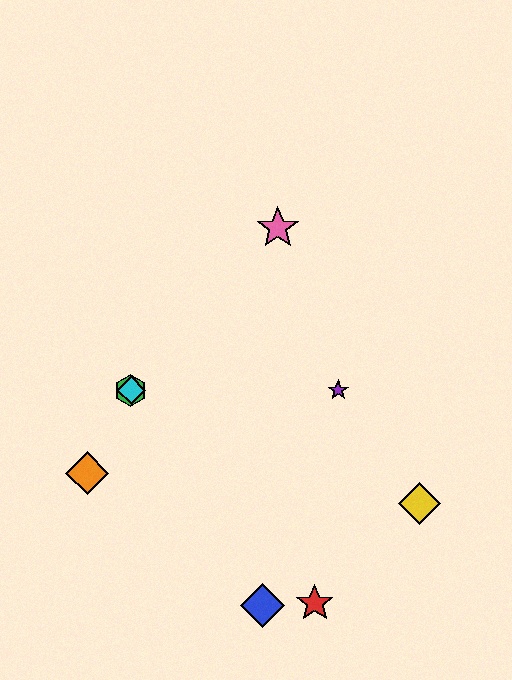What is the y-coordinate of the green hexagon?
The green hexagon is at y≈390.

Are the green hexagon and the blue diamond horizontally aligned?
No, the green hexagon is at y≈390 and the blue diamond is at y≈605.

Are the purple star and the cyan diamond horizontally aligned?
Yes, both are at y≈390.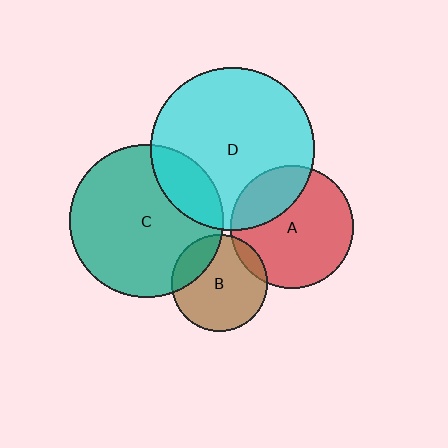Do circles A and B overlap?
Yes.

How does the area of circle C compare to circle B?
Approximately 2.5 times.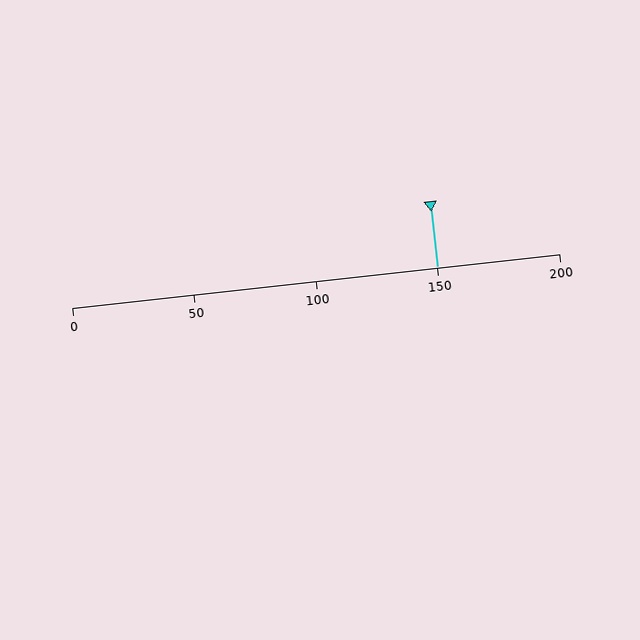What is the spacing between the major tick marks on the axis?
The major ticks are spaced 50 apart.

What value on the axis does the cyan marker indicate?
The marker indicates approximately 150.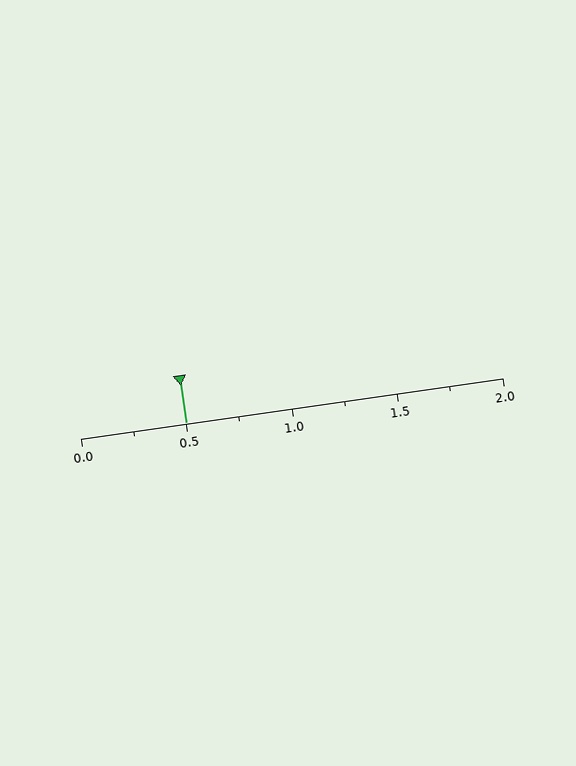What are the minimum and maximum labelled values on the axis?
The axis runs from 0.0 to 2.0.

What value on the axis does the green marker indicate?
The marker indicates approximately 0.5.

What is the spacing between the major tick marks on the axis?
The major ticks are spaced 0.5 apart.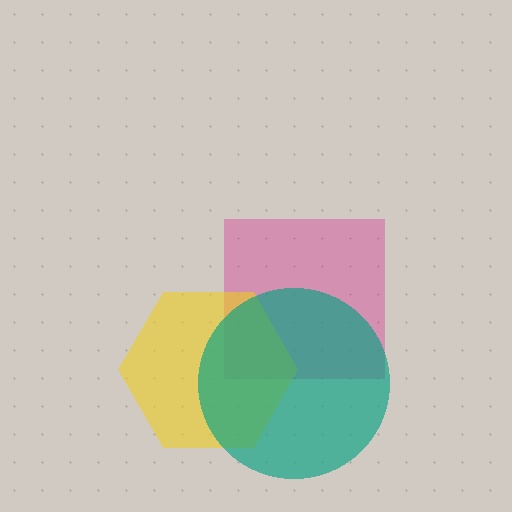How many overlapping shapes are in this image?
There are 3 overlapping shapes in the image.